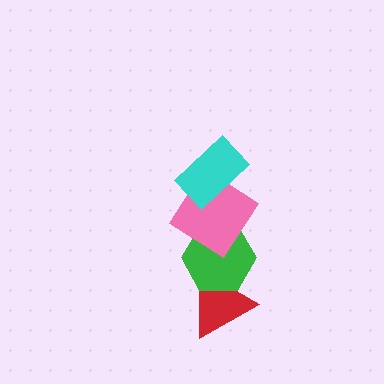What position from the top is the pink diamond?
The pink diamond is 2nd from the top.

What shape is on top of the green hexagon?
The pink diamond is on top of the green hexagon.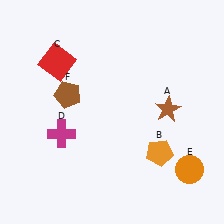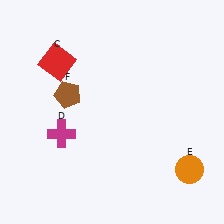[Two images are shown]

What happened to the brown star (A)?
The brown star (A) was removed in Image 2. It was in the top-right area of Image 1.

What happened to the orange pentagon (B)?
The orange pentagon (B) was removed in Image 2. It was in the bottom-right area of Image 1.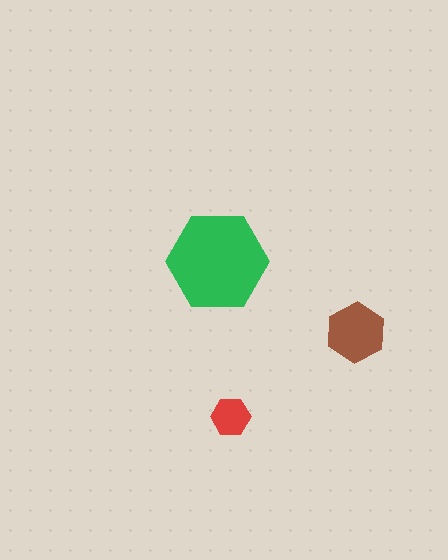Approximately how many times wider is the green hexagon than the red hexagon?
About 2.5 times wider.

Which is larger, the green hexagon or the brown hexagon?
The green one.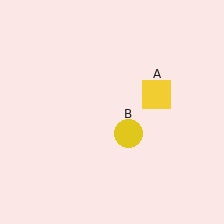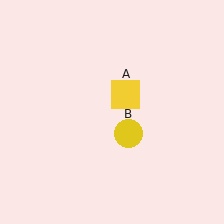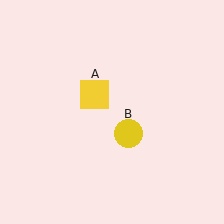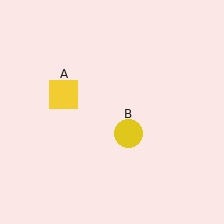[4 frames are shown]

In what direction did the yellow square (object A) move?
The yellow square (object A) moved left.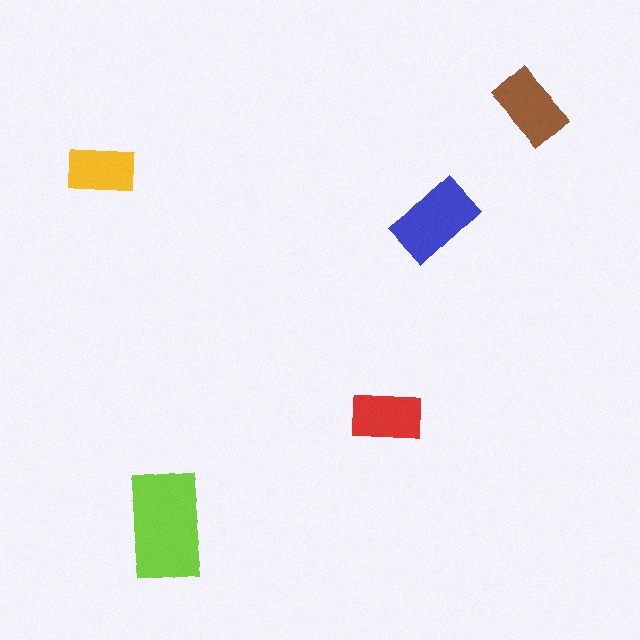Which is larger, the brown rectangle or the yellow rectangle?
The brown one.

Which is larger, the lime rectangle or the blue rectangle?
The lime one.